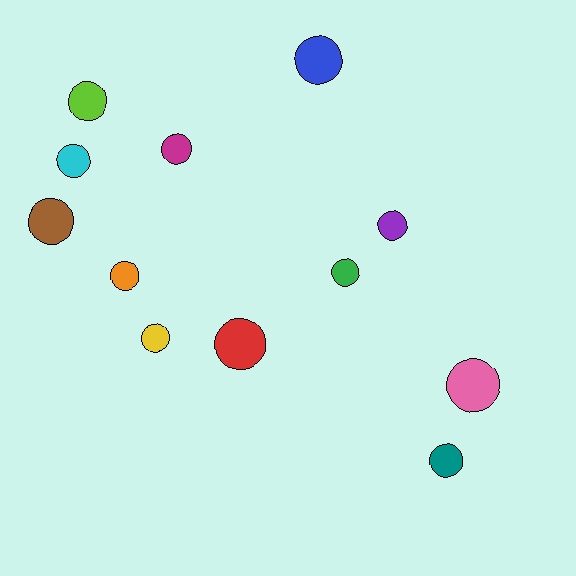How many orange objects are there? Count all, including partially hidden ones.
There is 1 orange object.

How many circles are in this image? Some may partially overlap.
There are 12 circles.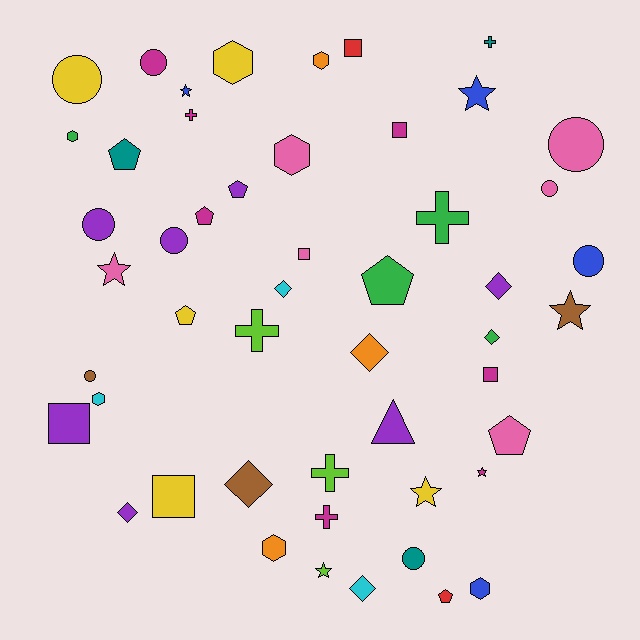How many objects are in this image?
There are 50 objects.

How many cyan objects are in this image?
There are 3 cyan objects.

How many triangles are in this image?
There is 1 triangle.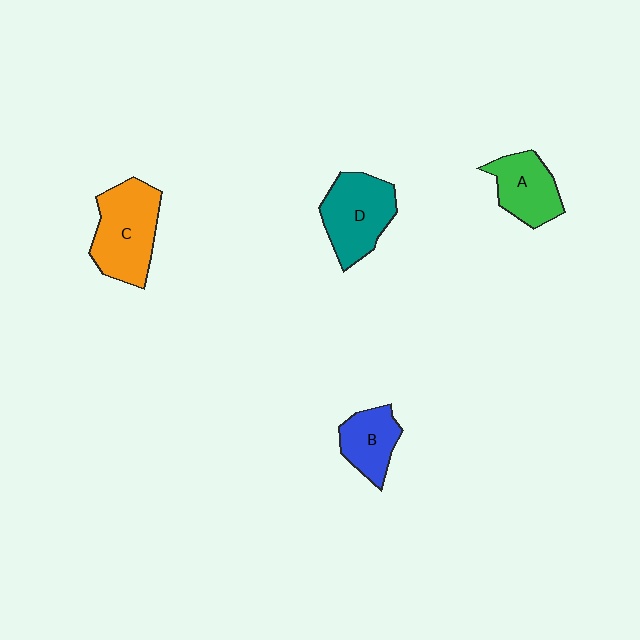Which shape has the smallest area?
Shape B (blue).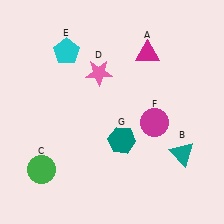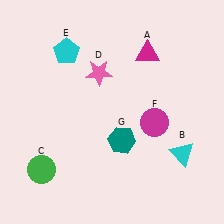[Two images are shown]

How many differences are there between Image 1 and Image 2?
There is 1 difference between the two images.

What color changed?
The triangle (B) changed from teal in Image 1 to cyan in Image 2.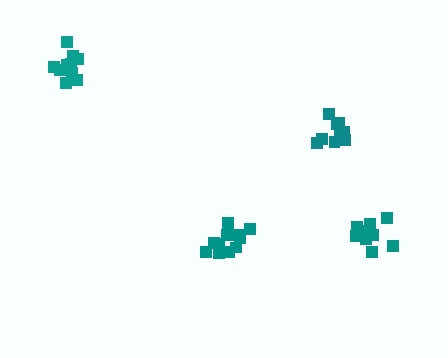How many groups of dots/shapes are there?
There are 4 groups.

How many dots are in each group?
Group 1: 11 dots, Group 2: 11 dots, Group 3: 11 dots, Group 4: 10 dots (43 total).